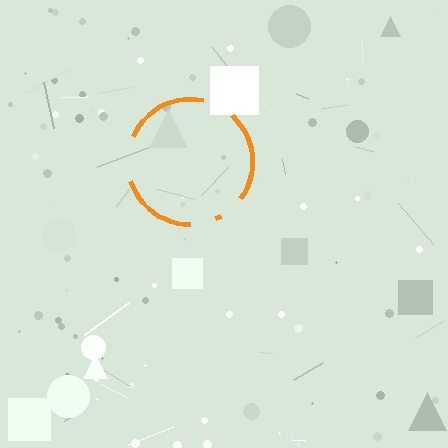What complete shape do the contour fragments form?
The contour fragments form a circle.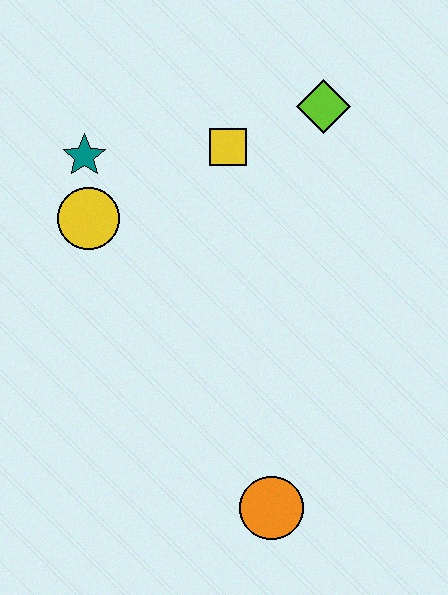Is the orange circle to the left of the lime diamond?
Yes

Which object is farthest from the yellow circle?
The orange circle is farthest from the yellow circle.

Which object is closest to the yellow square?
The lime diamond is closest to the yellow square.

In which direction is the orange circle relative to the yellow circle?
The orange circle is below the yellow circle.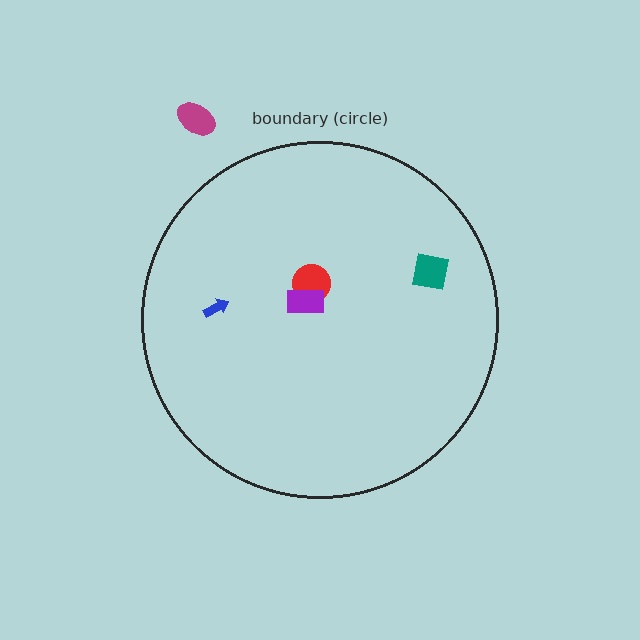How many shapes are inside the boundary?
4 inside, 1 outside.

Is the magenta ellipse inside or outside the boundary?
Outside.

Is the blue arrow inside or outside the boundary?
Inside.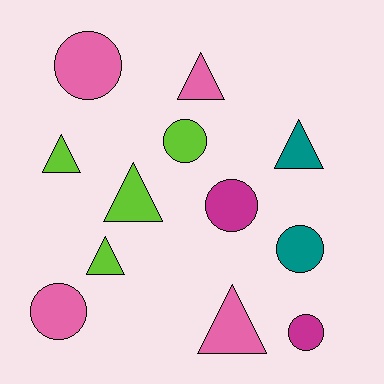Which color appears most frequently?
Lime, with 4 objects.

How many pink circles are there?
There are 2 pink circles.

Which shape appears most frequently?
Triangle, with 6 objects.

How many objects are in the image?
There are 12 objects.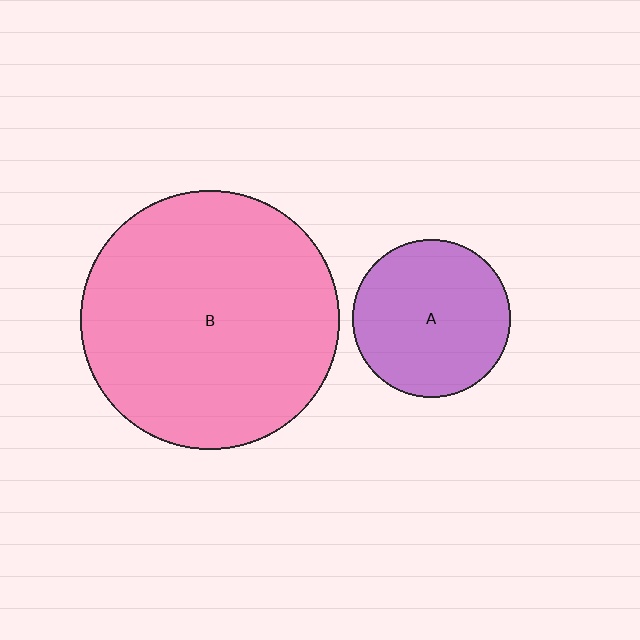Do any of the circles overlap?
No, none of the circles overlap.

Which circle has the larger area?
Circle B (pink).